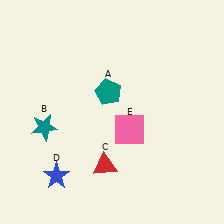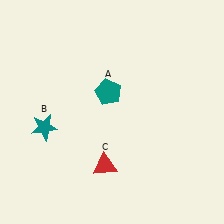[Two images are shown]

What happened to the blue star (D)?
The blue star (D) was removed in Image 2. It was in the bottom-left area of Image 1.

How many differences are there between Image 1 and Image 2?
There are 2 differences between the two images.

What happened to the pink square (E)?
The pink square (E) was removed in Image 2. It was in the bottom-right area of Image 1.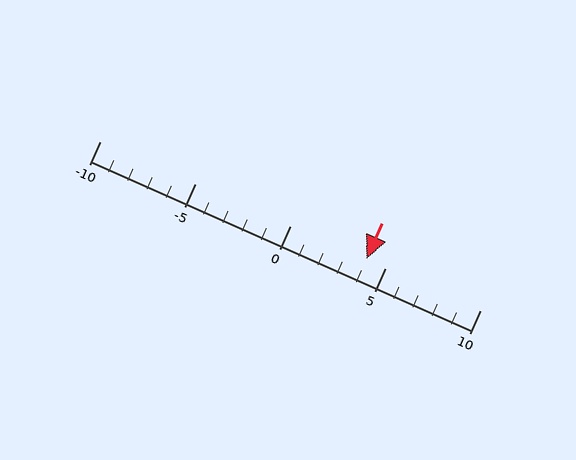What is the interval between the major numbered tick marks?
The major tick marks are spaced 5 units apart.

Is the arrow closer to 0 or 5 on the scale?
The arrow is closer to 5.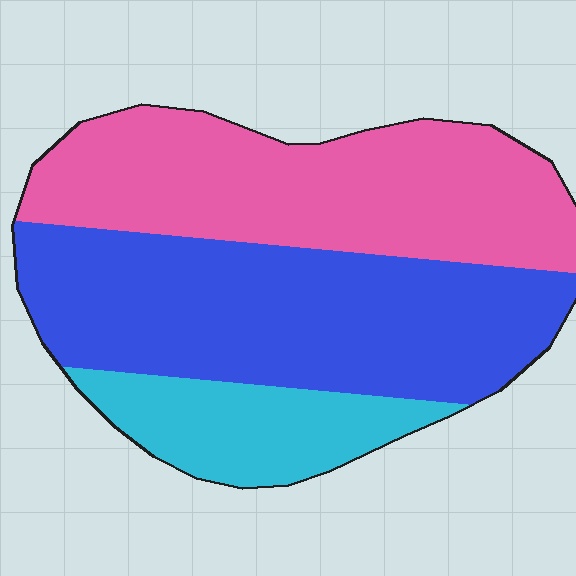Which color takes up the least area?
Cyan, at roughly 15%.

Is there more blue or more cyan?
Blue.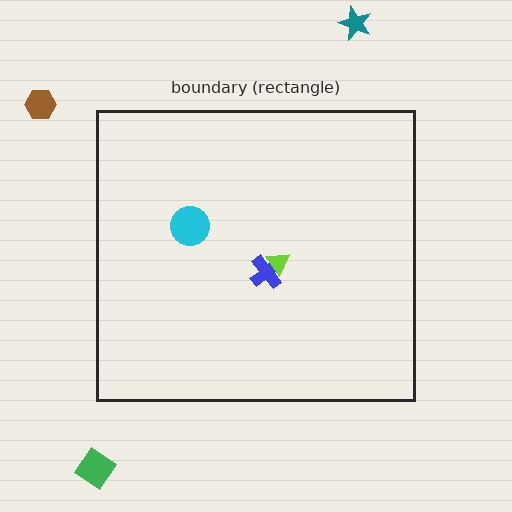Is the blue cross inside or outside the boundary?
Inside.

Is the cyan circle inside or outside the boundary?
Inside.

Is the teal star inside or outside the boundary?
Outside.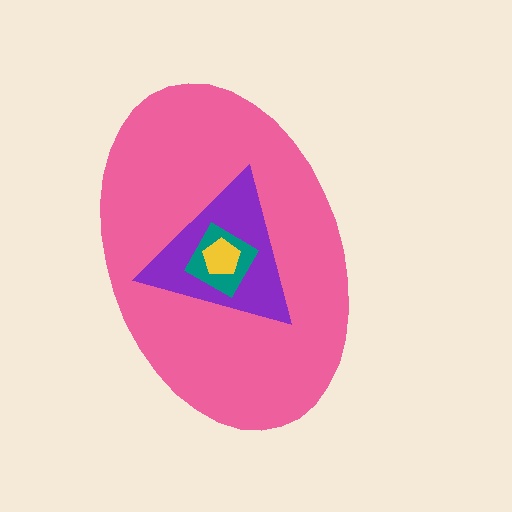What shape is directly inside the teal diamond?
The yellow pentagon.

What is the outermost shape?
The pink ellipse.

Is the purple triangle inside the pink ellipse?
Yes.